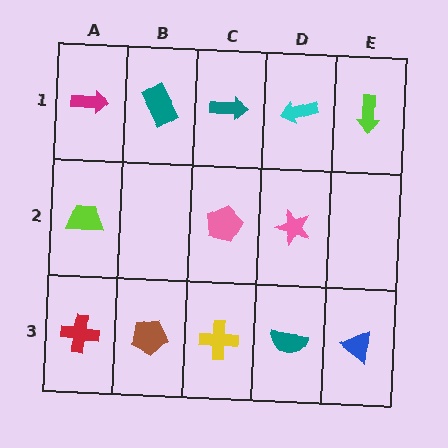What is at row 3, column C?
A yellow cross.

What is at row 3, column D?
A teal semicircle.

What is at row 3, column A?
A red cross.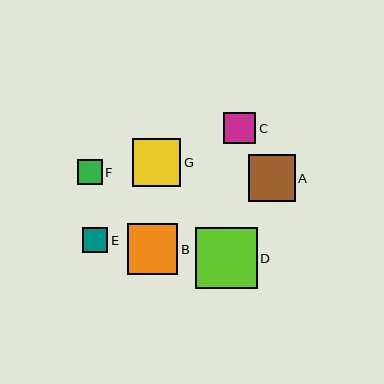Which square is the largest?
Square D is the largest with a size of approximately 61 pixels.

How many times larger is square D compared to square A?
Square D is approximately 1.3 times the size of square A.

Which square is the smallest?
Square F is the smallest with a size of approximately 24 pixels.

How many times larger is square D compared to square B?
Square D is approximately 1.2 times the size of square B.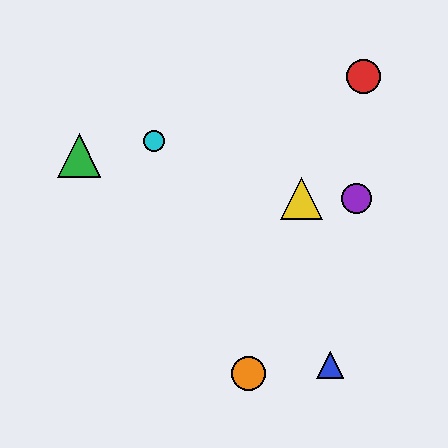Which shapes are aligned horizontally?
The yellow triangle, the purple circle are aligned horizontally.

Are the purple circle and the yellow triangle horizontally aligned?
Yes, both are at y≈198.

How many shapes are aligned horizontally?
2 shapes (the yellow triangle, the purple circle) are aligned horizontally.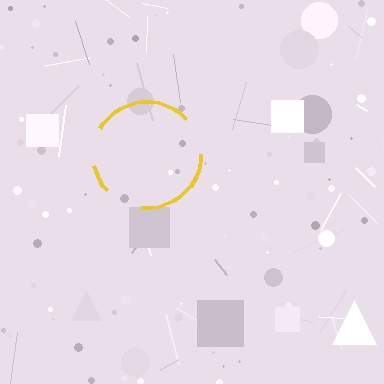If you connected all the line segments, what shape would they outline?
They would outline a circle.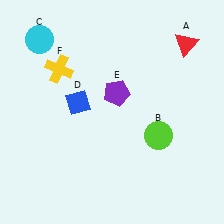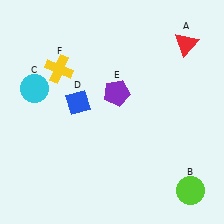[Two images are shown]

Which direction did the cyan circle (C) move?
The cyan circle (C) moved down.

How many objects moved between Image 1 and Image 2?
2 objects moved between the two images.